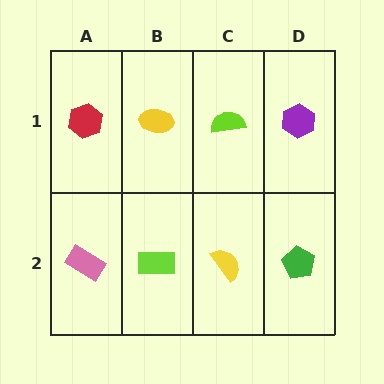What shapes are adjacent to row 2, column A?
A red hexagon (row 1, column A), a lime rectangle (row 2, column B).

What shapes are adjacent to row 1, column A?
A pink rectangle (row 2, column A), a yellow ellipse (row 1, column B).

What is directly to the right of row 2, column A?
A lime rectangle.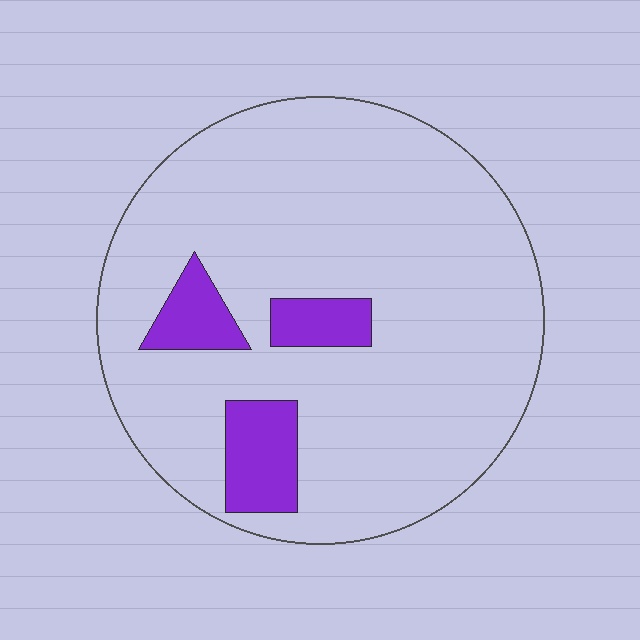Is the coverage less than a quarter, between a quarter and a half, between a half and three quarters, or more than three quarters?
Less than a quarter.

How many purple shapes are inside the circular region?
3.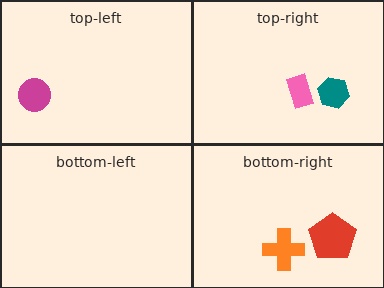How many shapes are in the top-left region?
1.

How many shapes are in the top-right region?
2.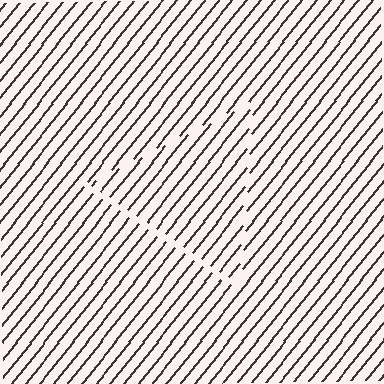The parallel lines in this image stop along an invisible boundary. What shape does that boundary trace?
An illusory triangle. The interior of the shape contains the same grating, shifted by half a period — the contour is defined by the phase discontinuity where line-ends from the inner and outer gratings abut.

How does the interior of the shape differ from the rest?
The interior of the shape contains the same grating, shifted by half a period — the contour is defined by the phase discontinuity where line-ends from the inner and outer gratings abut.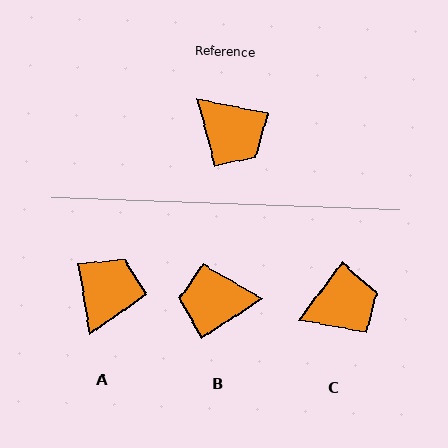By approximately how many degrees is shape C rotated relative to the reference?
Approximately 65 degrees counter-clockwise.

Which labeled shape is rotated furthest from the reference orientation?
B, about 136 degrees away.